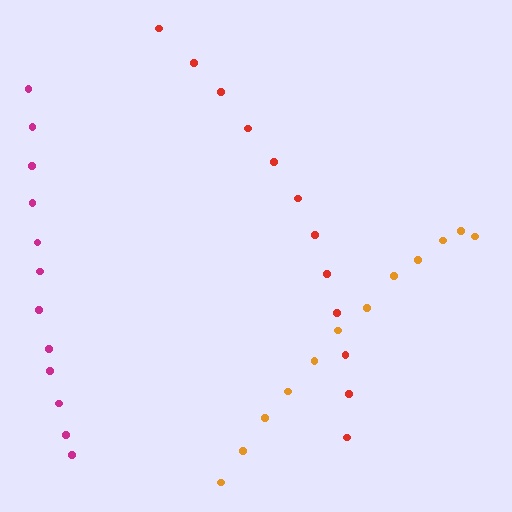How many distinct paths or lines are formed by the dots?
There are 3 distinct paths.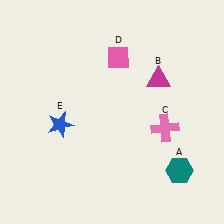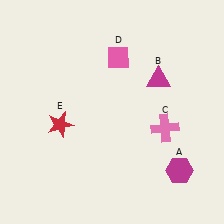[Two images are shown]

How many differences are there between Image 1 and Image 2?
There are 2 differences between the two images.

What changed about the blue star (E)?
In Image 1, E is blue. In Image 2, it changed to red.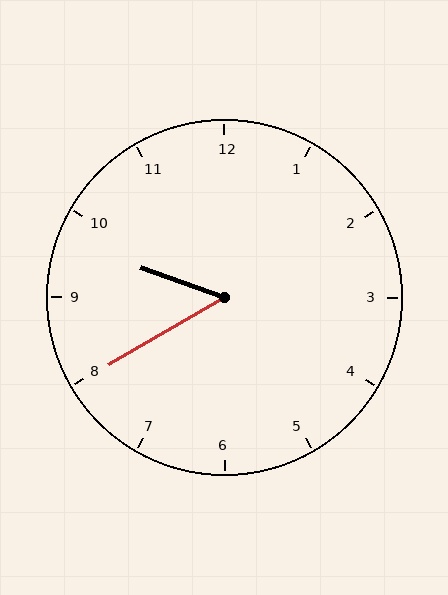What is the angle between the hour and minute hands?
Approximately 50 degrees.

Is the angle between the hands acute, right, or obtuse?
It is acute.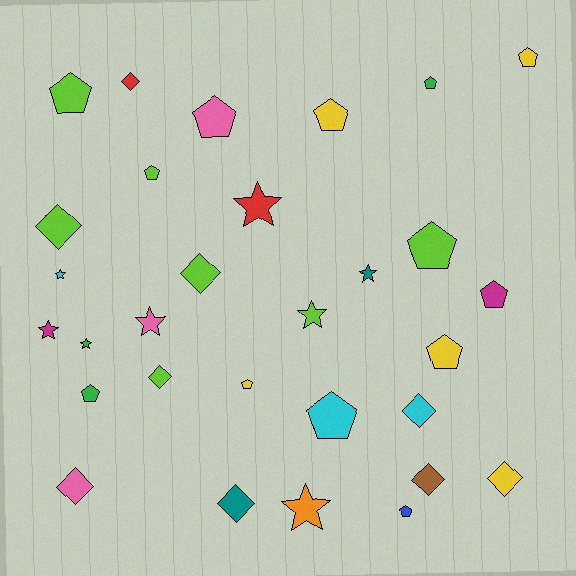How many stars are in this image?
There are 8 stars.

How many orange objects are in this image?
There is 1 orange object.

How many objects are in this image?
There are 30 objects.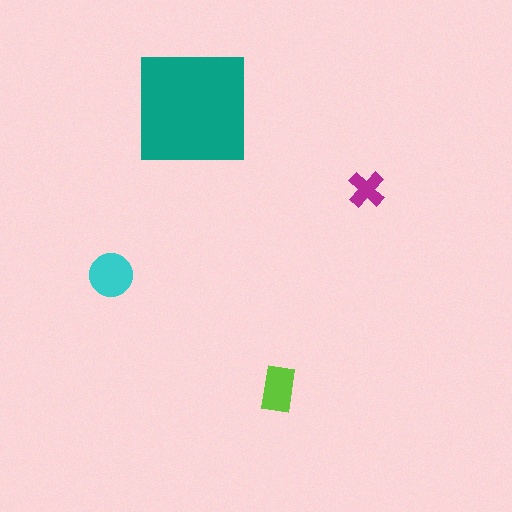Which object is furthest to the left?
The cyan circle is leftmost.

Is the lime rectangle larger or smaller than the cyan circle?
Smaller.